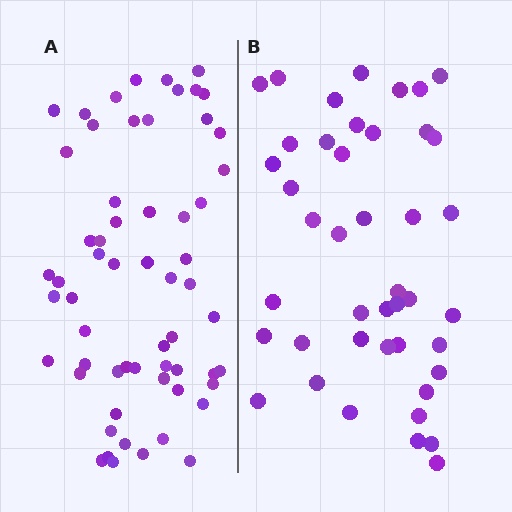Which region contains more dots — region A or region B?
Region A (the left region) has more dots.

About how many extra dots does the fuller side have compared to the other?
Region A has approximately 15 more dots than region B.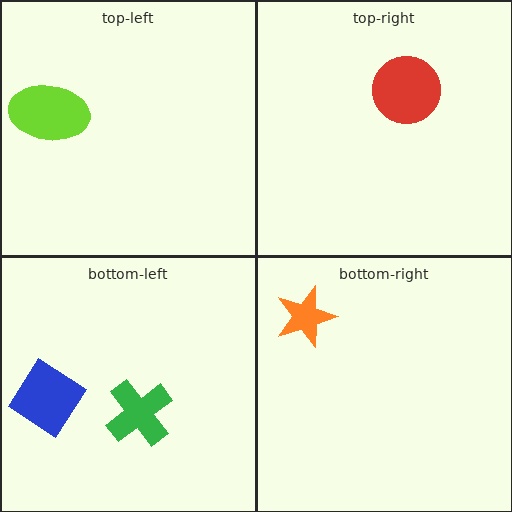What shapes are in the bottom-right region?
The orange star.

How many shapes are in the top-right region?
1.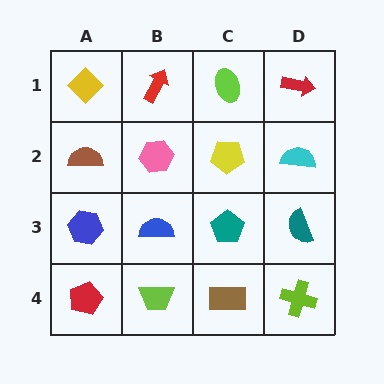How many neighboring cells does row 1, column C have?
3.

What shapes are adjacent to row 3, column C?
A yellow pentagon (row 2, column C), a brown rectangle (row 4, column C), a blue semicircle (row 3, column B), a teal semicircle (row 3, column D).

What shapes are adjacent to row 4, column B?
A blue semicircle (row 3, column B), a red pentagon (row 4, column A), a brown rectangle (row 4, column C).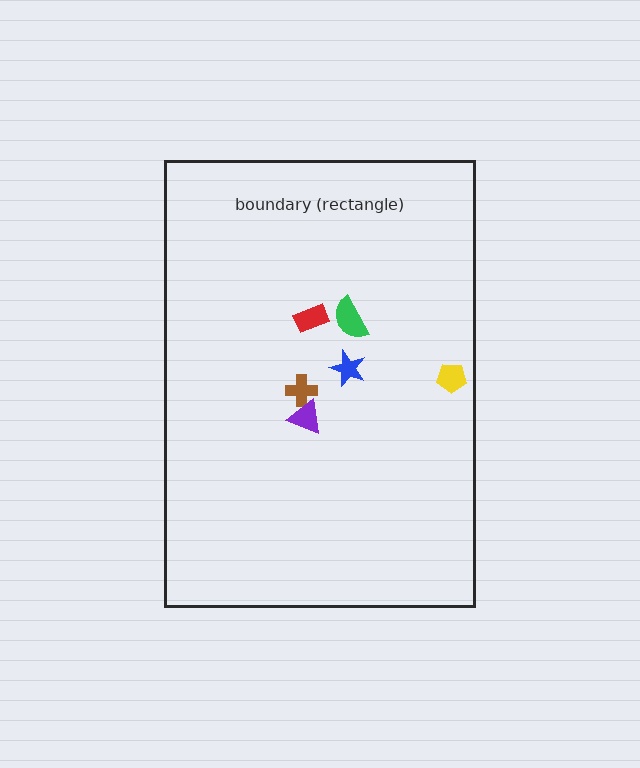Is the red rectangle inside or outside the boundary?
Inside.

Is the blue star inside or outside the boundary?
Inside.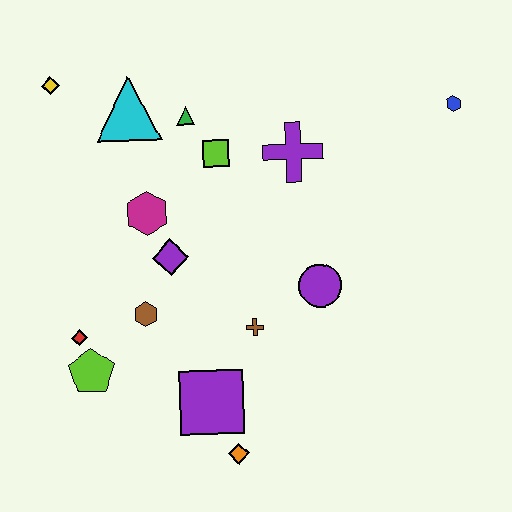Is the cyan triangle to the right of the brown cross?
No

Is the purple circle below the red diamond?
No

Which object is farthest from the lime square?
The orange diamond is farthest from the lime square.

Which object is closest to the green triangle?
The lime square is closest to the green triangle.